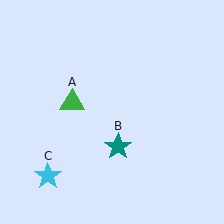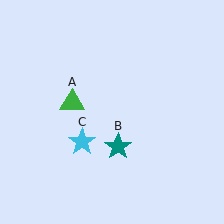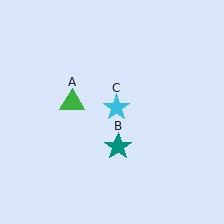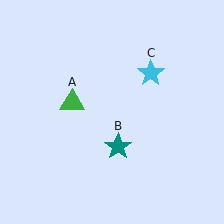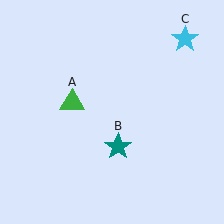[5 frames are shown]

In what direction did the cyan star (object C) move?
The cyan star (object C) moved up and to the right.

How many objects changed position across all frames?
1 object changed position: cyan star (object C).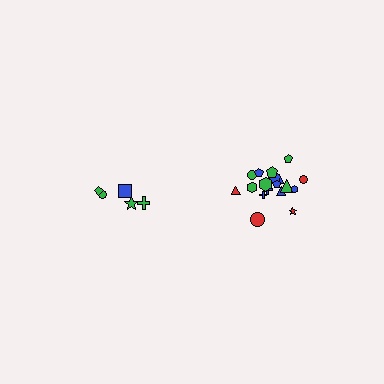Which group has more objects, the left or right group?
The right group.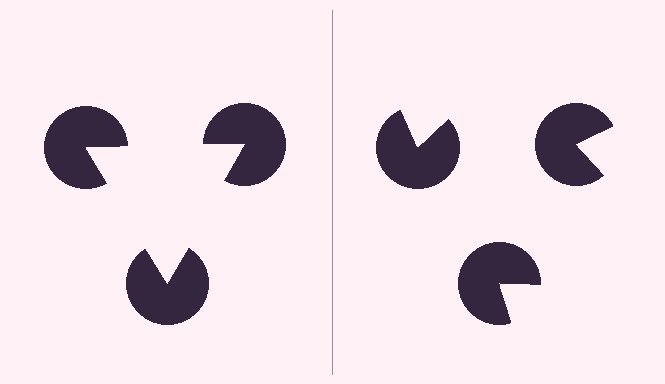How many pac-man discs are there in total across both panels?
6 — 3 on each side.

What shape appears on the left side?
An illusory triangle.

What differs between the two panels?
The pac-man discs are positioned identically on both sides; only the wedge orientations differ. On the left they align to a triangle; on the right they are misaligned.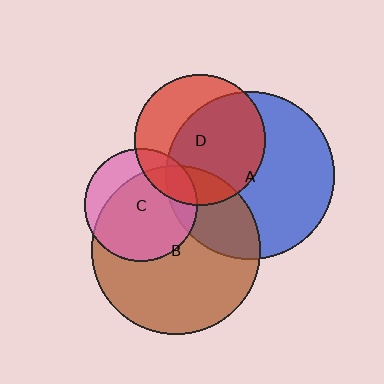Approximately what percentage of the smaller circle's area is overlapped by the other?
Approximately 20%.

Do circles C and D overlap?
Yes.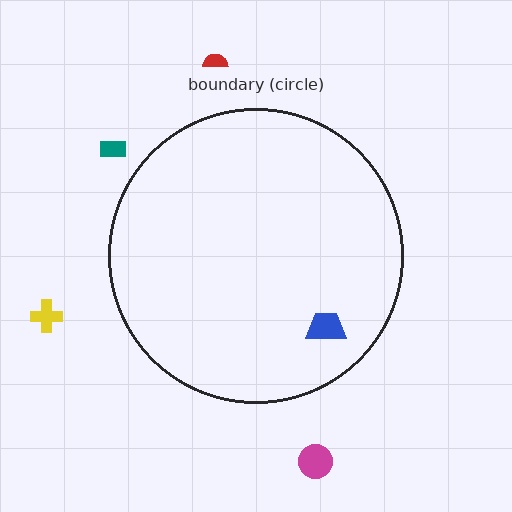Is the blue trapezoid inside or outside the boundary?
Inside.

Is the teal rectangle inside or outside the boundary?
Outside.